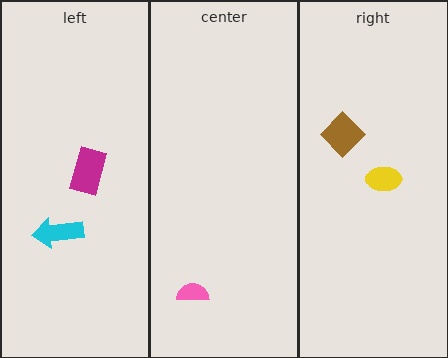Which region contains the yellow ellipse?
The right region.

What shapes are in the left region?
The magenta rectangle, the cyan arrow.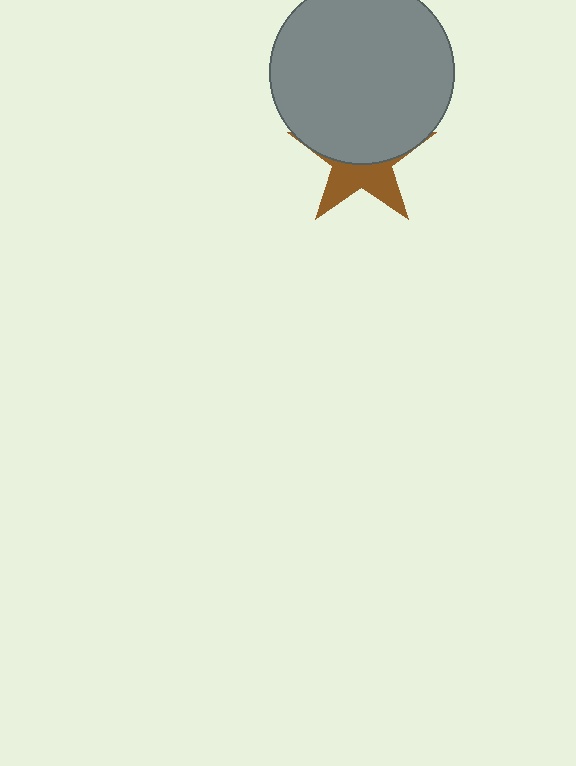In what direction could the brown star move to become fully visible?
The brown star could move down. That would shift it out from behind the gray circle entirely.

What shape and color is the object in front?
The object in front is a gray circle.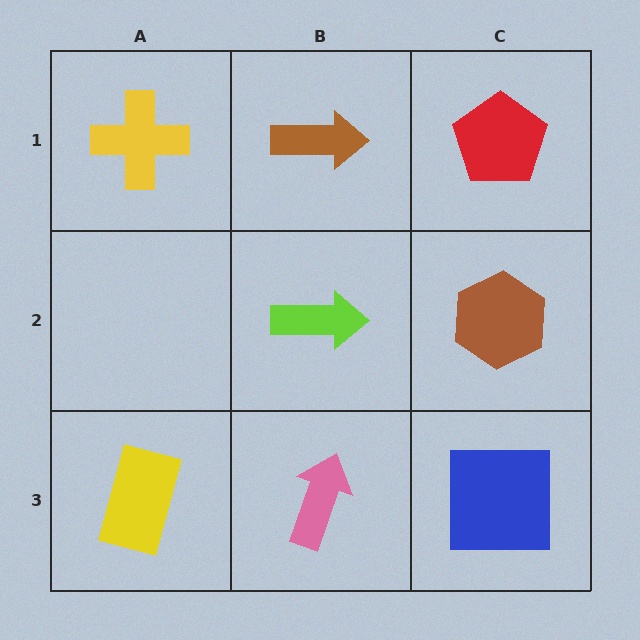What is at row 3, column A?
A yellow rectangle.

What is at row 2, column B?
A lime arrow.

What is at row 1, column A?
A yellow cross.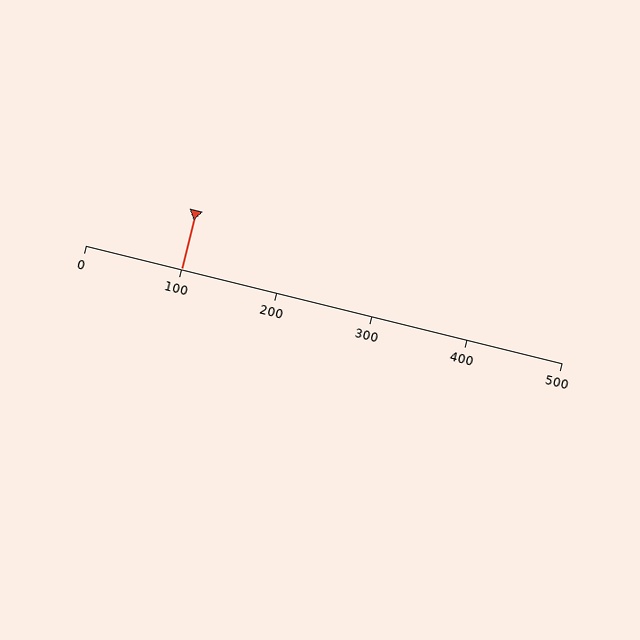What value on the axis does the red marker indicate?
The marker indicates approximately 100.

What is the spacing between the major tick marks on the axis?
The major ticks are spaced 100 apart.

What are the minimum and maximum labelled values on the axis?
The axis runs from 0 to 500.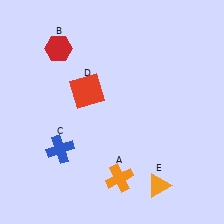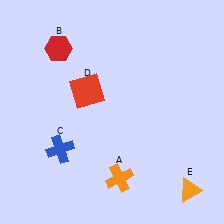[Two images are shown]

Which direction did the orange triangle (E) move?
The orange triangle (E) moved right.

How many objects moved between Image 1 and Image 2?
1 object moved between the two images.